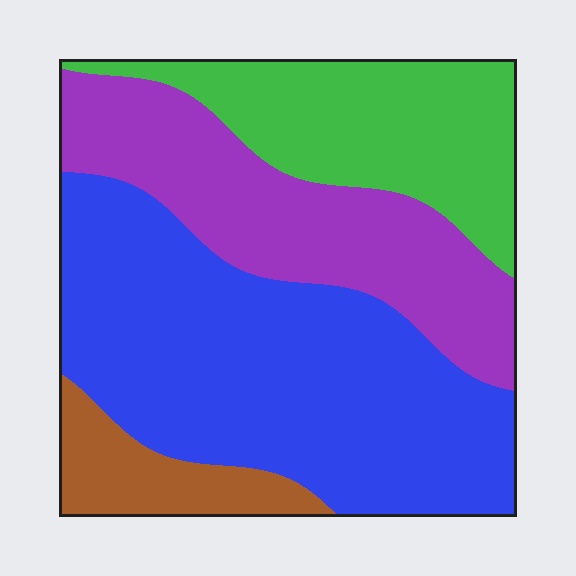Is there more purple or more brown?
Purple.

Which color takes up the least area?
Brown, at roughly 10%.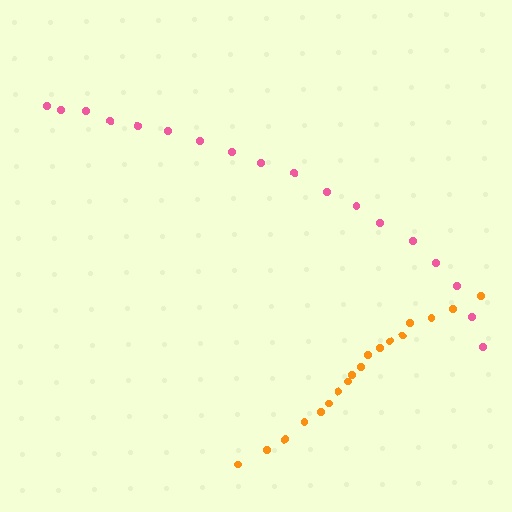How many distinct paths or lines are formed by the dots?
There are 2 distinct paths.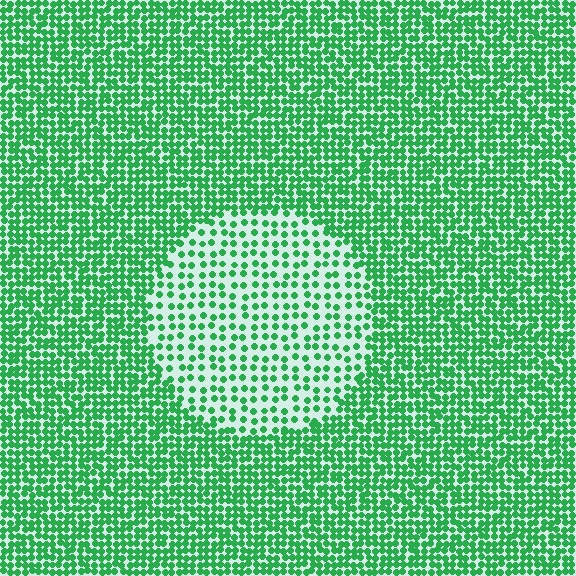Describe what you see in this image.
The image contains small green elements arranged at two different densities. A circle-shaped region is visible where the elements are less densely packed than the surrounding area.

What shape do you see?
I see a circle.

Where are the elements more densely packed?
The elements are more densely packed outside the circle boundary.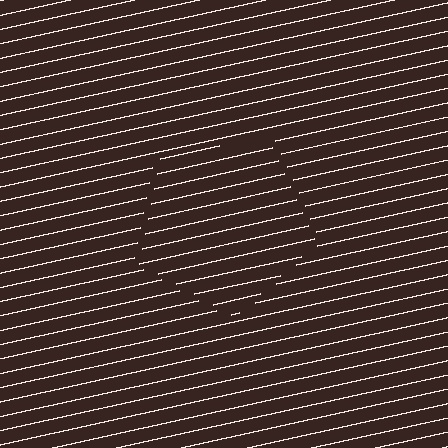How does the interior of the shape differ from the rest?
The interior of the shape contains the same grating, shifted by half a period — the contour is defined by the phase discontinuity where line-ends from the inner and outer gratings abut.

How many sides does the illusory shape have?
5 sides — the line-ends trace a pentagon.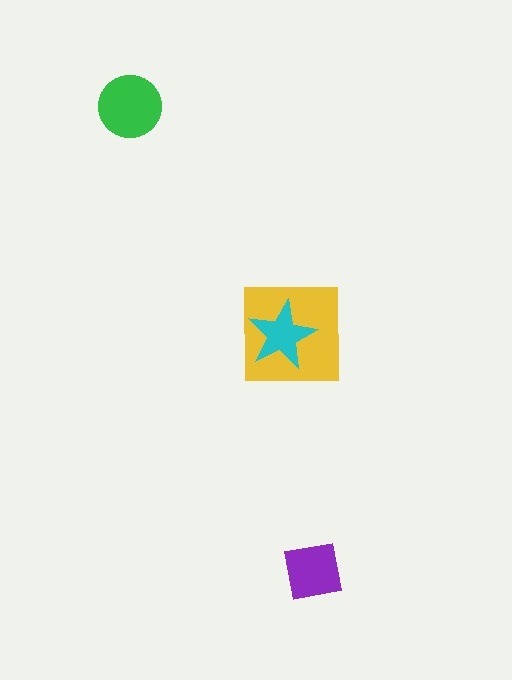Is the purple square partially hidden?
No, no other shape covers it.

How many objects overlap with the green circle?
0 objects overlap with the green circle.